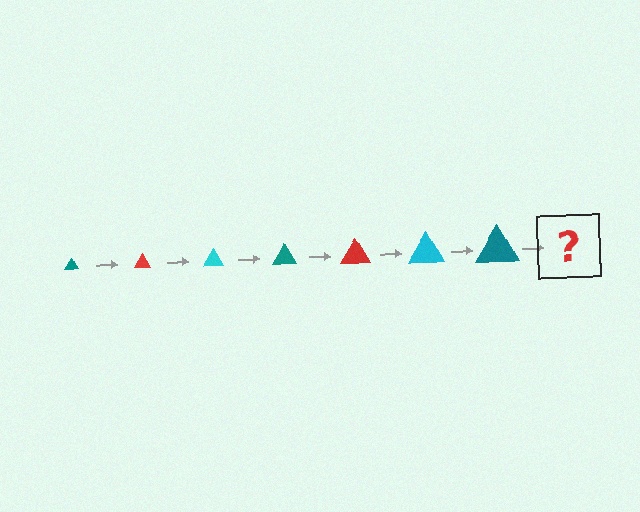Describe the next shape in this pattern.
It should be a red triangle, larger than the previous one.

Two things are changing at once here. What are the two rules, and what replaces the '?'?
The two rules are that the triangle grows larger each step and the color cycles through teal, red, and cyan. The '?' should be a red triangle, larger than the previous one.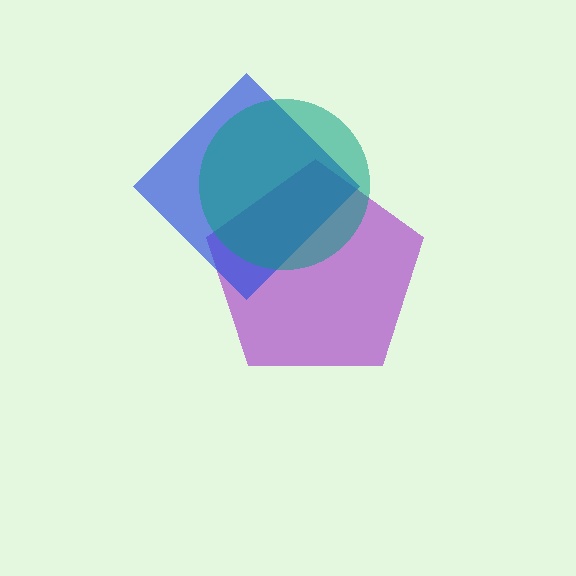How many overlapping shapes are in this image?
There are 3 overlapping shapes in the image.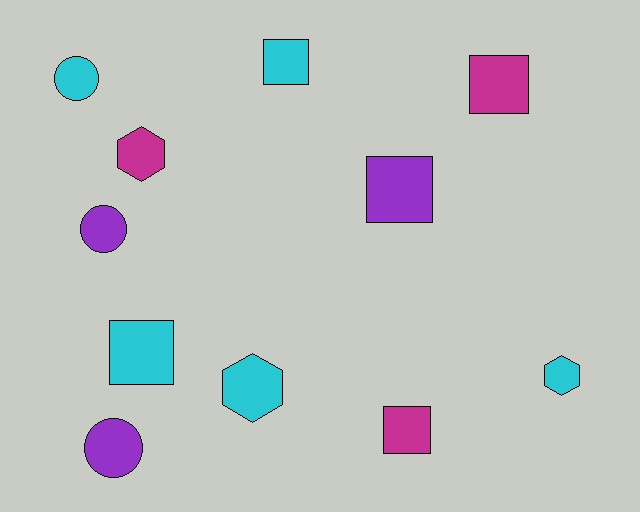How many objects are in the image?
There are 11 objects.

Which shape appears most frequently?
Square, with 5 objects.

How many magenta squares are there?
There are 2 magenta squares.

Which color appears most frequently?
Cyan, with 5 objects.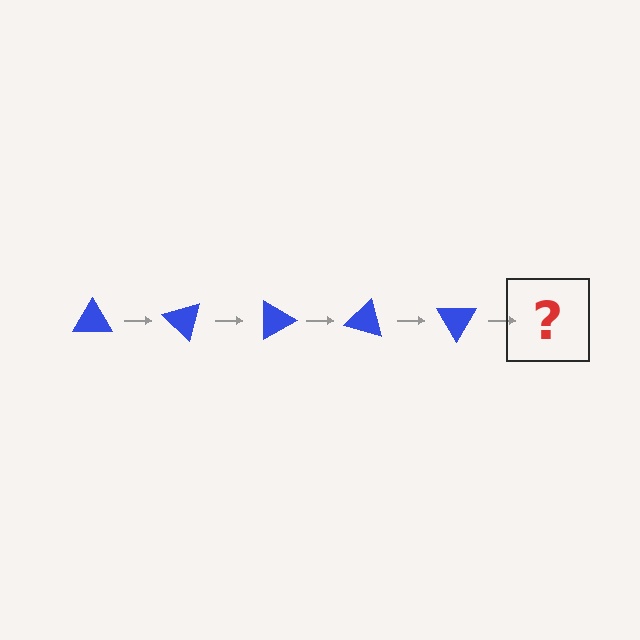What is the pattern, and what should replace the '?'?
The pattern is that the triangle rotates 45 degrees each step. The '?' should be a blue triangle rotated 225 degrees.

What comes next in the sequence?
The next element should be a blue triangle rotated 225 degrees.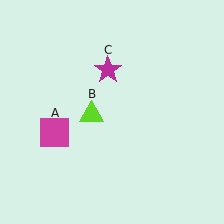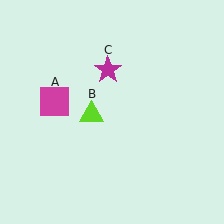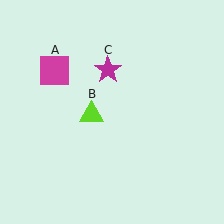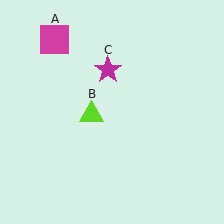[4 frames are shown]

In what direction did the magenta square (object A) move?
The magenta square (object A) moved up.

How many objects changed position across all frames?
1 object changed position: magenta square (object A).